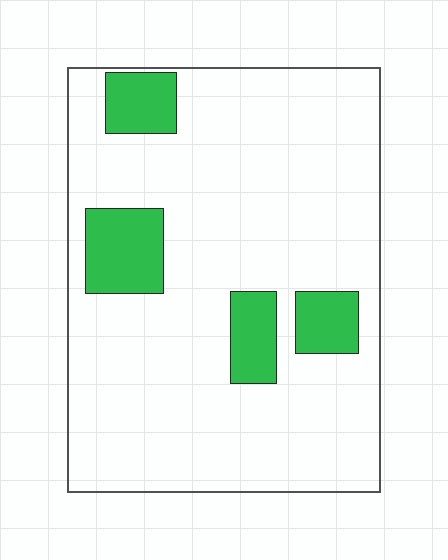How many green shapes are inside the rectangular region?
4.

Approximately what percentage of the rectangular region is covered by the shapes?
Approximately 15%.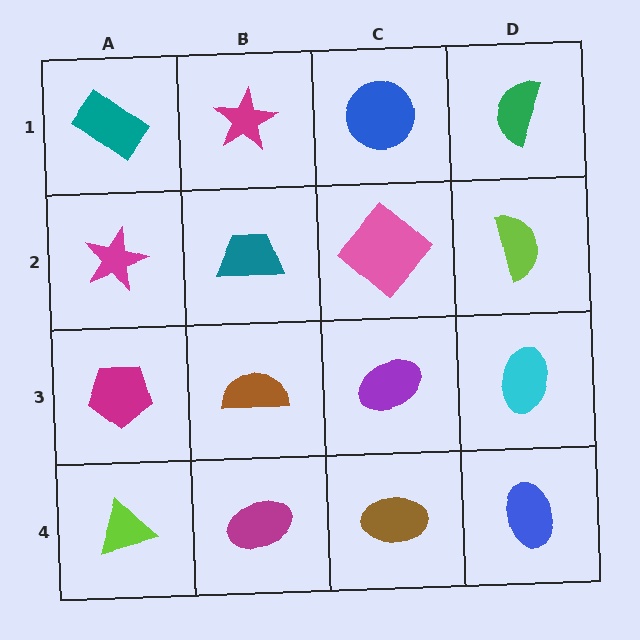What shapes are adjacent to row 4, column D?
A cyan ellipse (row 3, column D), a brown ellipse (row 4, column C).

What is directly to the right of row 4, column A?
A magenta ellipse.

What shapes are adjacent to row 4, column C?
A purple ellipse (row 3, column C), a magenta ellipse (row 4, column B), a blue ellipse (row 4, column D).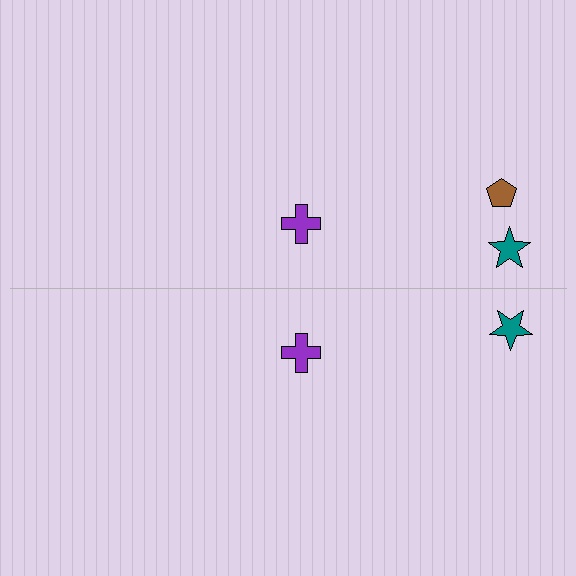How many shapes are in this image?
There are 5 shapes in this image.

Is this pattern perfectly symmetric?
No, the pattern is not perfectly symmetric. A brown pentagon is missing from the bottom side.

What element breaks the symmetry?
A brown pentagon is missing from the bottom side.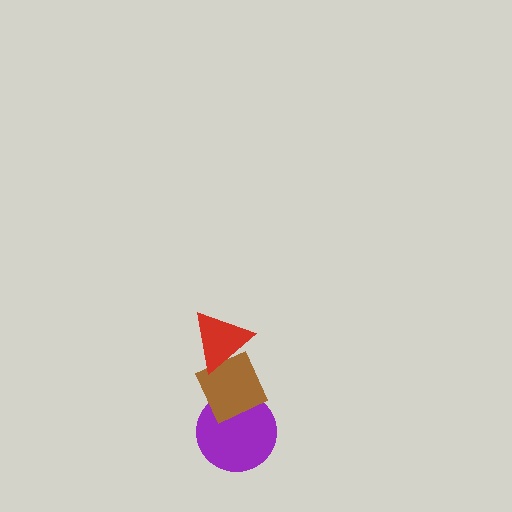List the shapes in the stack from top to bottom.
From top to bottom: the red triangle, the brown diamond, the purple circle.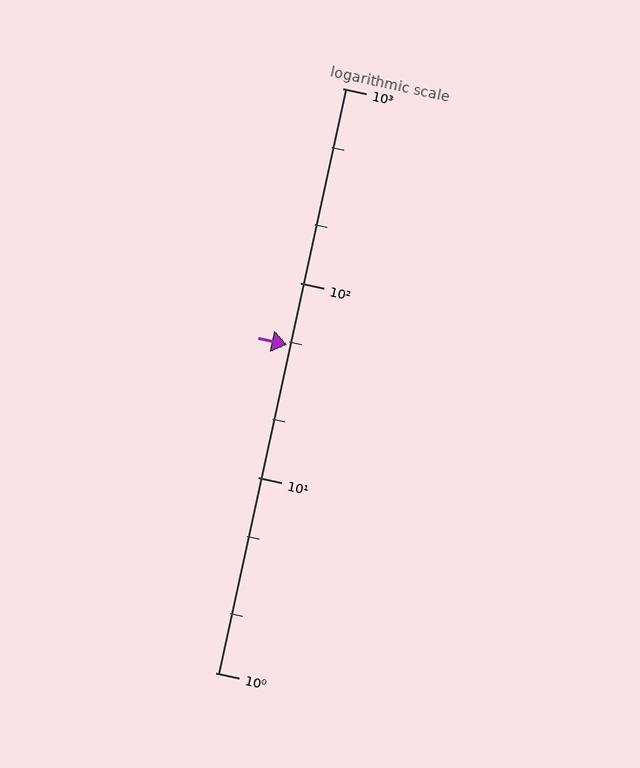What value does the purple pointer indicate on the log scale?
The pointer indicates approximately 48.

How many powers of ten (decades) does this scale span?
The scale spans 3 decades, from 1 to 1000.